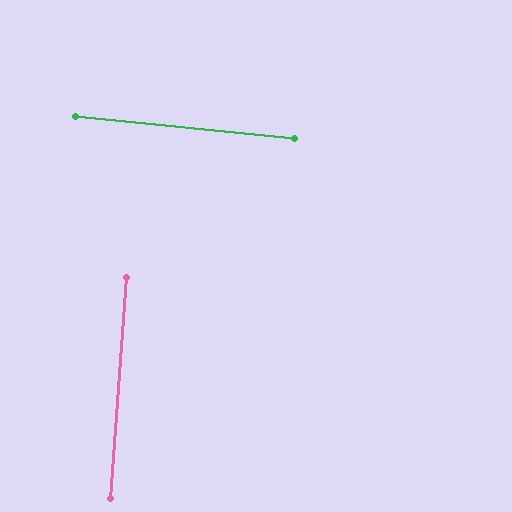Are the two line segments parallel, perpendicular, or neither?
Perpendicular — they meet at approximately 88°.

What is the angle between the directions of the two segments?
Approximately 88 degrees.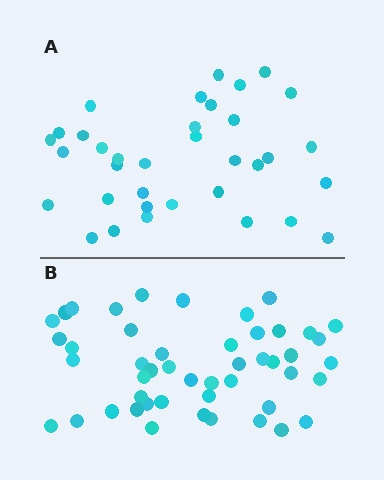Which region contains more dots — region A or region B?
Region B (the bottom region) has more dots.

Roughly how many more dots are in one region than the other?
Region B has approximately 15 more dots than region A.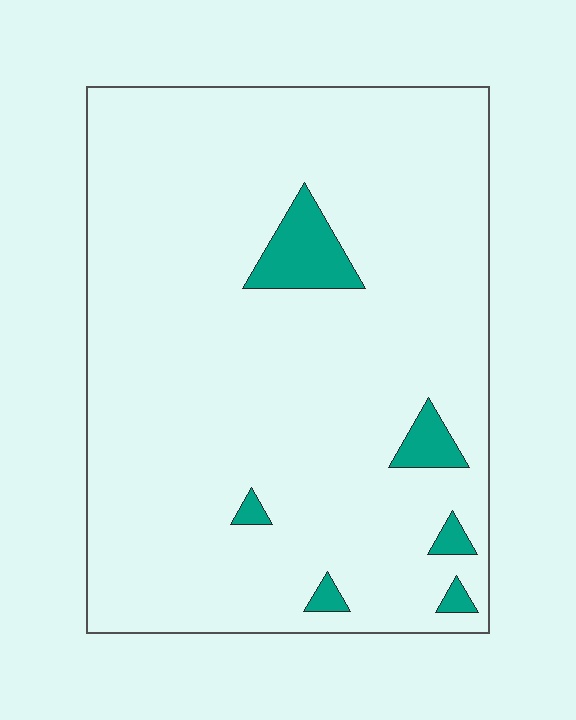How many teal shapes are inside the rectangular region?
6.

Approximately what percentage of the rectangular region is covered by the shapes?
Approximately 5%.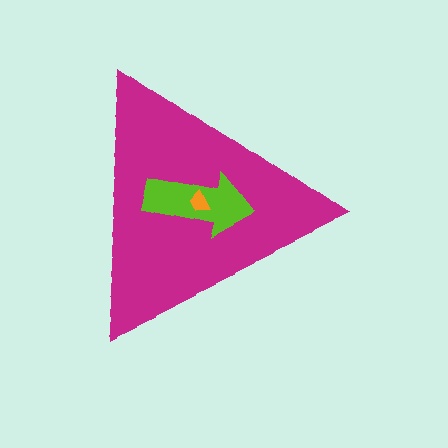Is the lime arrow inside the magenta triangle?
Yes.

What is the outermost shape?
The magenta triangle.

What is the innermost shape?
The orange trapezoid.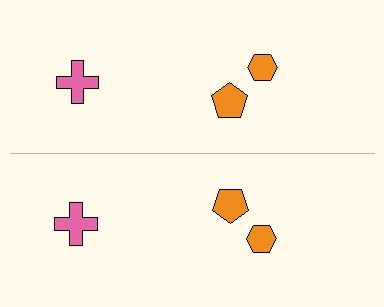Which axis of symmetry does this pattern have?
The pattern has a horizontal axis of symmetry running through the center of the image.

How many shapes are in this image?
There are 6 shapes in this image.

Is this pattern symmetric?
Yes, this pattern has bilateral (reflection) symmetry.